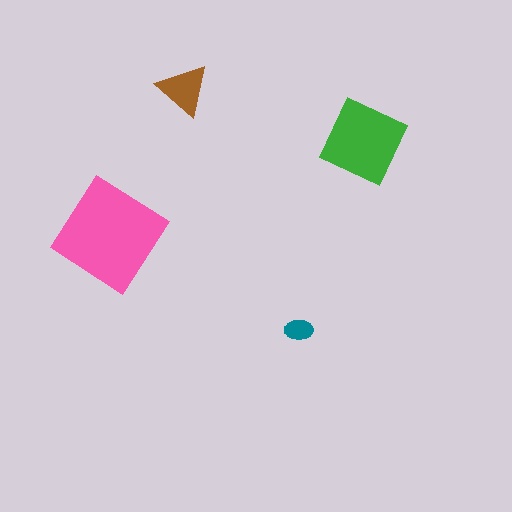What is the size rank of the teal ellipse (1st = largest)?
4th.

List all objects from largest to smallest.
The pink diamond, the green square, the brown triangle, the teal ellipse.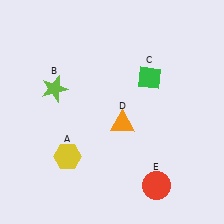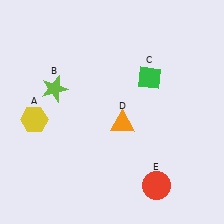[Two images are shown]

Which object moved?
The yellow hexagon (A) moved up.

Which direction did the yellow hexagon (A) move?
The yellow hexagon (A) moved up.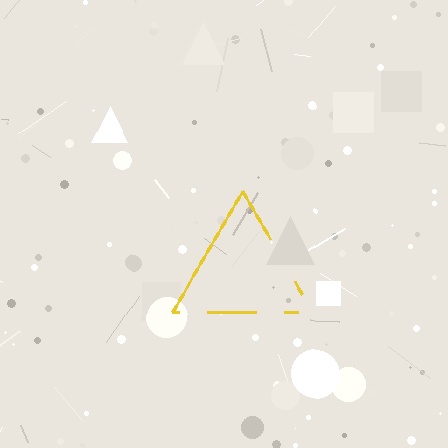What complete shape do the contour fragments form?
The contour fragments form a triangle.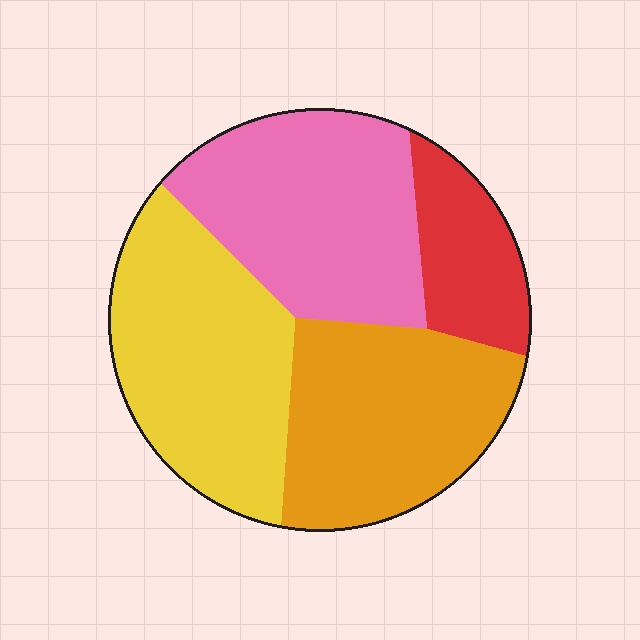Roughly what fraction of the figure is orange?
Orange takes up about one quarter (1/4) of the figure.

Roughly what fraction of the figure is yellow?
Yellow covers roughly 30% of the figure.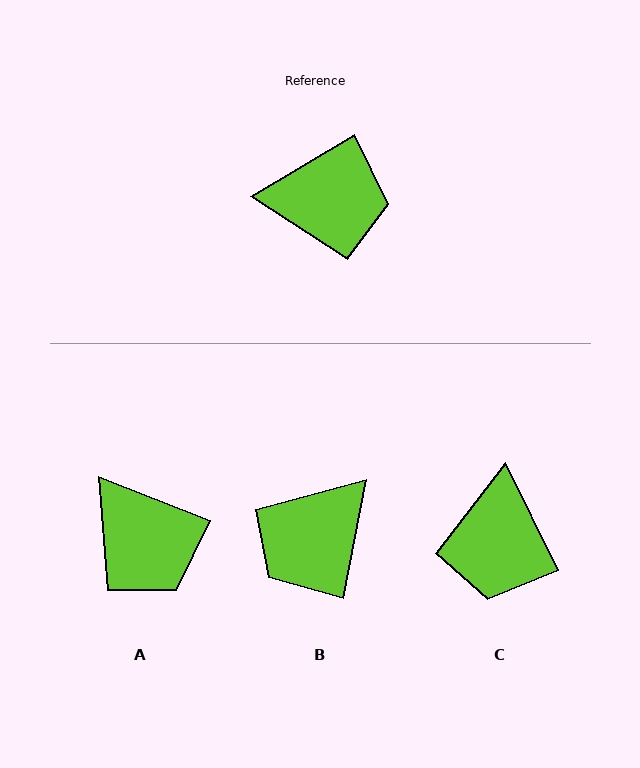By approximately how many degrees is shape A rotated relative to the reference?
Approximately 52 degrees clockwise.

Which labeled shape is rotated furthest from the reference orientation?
B, about 132 degrees away.